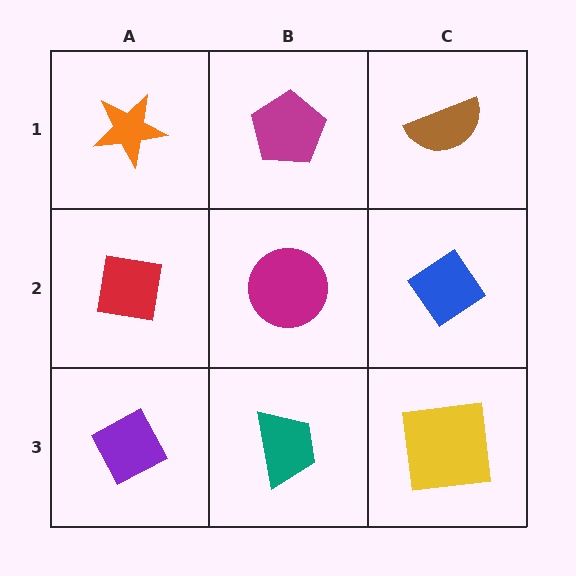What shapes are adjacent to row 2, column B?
A magenta pentagon (row 1, column B), a teal trapezoid (row 3, column B), a red square (row 2, column A), a blue diamond (row 2, column C).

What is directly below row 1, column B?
A magenta circle.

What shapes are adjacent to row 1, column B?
A magenta circle (row 2, column B), an orange star (row 1, column A), a brown semicircle (row 1, column C).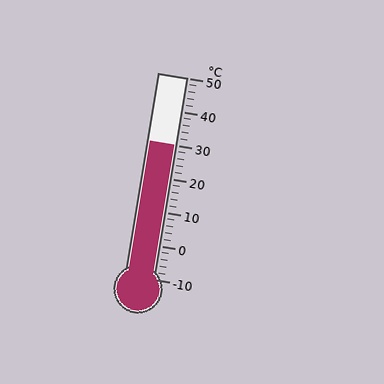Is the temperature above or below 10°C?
The temperature is above 10°C.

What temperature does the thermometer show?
The thermometer shows approximately 30°C.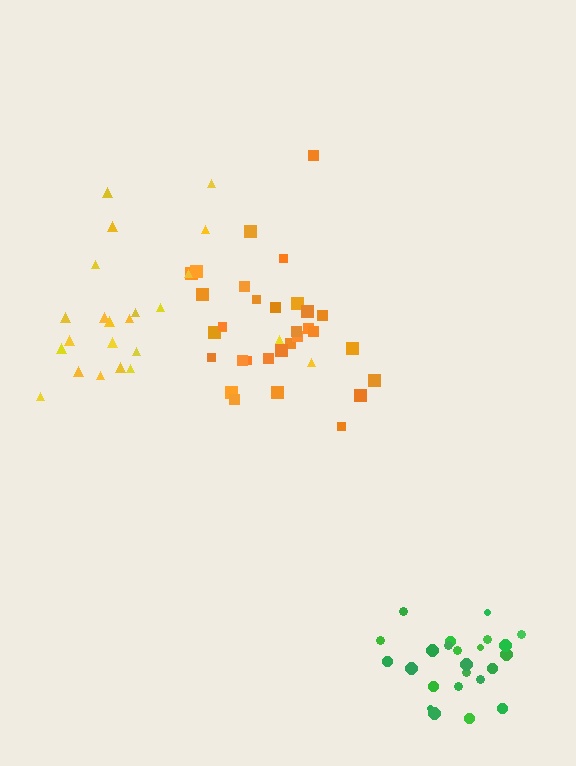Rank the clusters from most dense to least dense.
green, orange, yellow.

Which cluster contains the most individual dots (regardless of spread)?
Orange (32).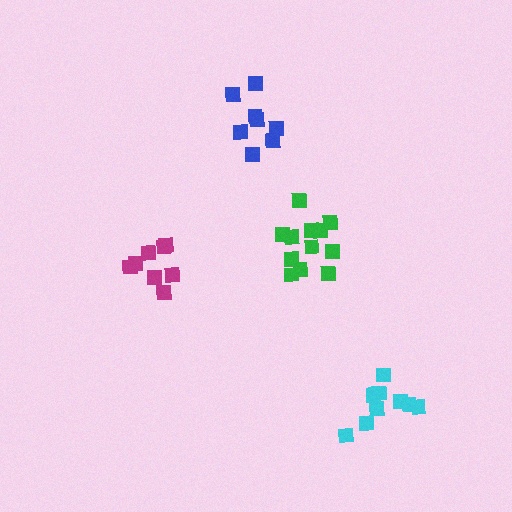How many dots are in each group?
Group 1: 9 dots, Group 2: 12 dots, Group 3: 8 dots, Group 4: 8 dots (37 total).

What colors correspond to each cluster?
The clusters are colored: cyan, green, blue, magenta.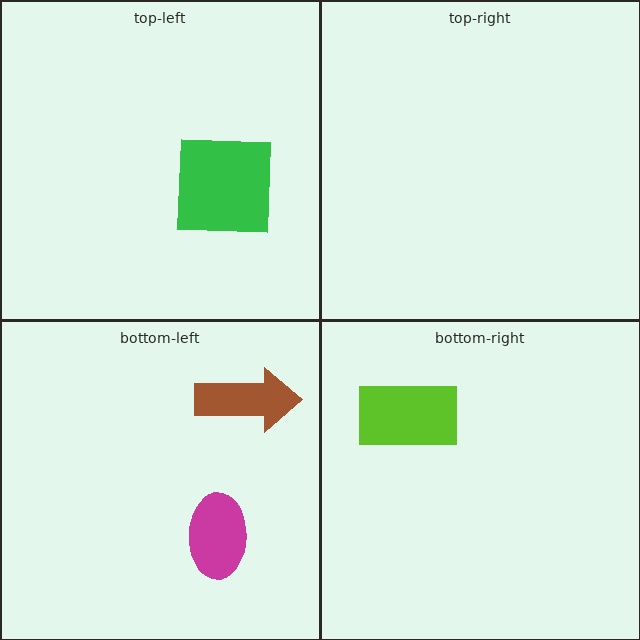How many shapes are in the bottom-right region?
1.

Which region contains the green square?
The top-left region.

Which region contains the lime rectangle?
The bottom-right region.